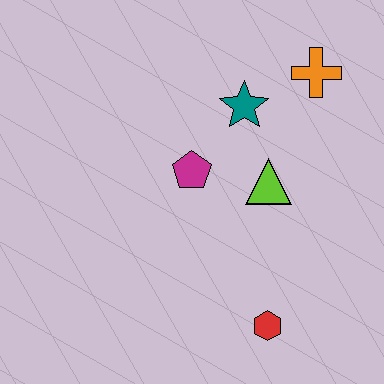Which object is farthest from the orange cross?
The red hexagon is farthest from the orange cross.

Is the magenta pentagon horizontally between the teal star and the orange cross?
No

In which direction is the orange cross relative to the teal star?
The orange cross is to the right of the teal star.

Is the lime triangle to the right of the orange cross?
No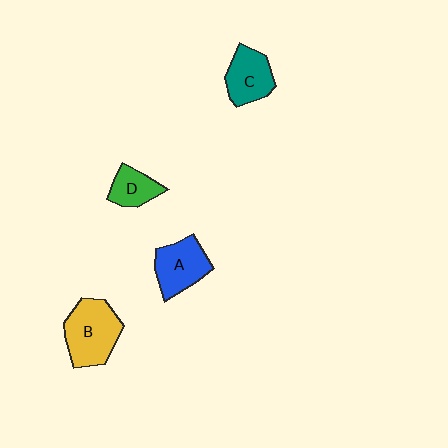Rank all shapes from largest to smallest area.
From largest to smallest: B (yellow), A (blue), C (teal), D (green).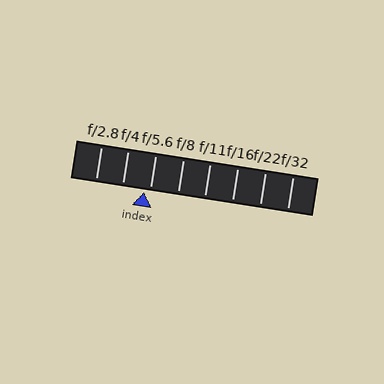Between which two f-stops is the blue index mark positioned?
The index mark is between f/4 and f/5.6.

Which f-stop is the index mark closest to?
The index mark is closest to f/5.6.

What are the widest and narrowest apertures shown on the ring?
The widest aperture shown is f/2.8 and the narrowest is f/32.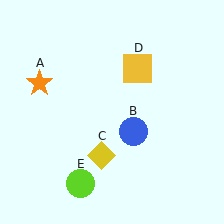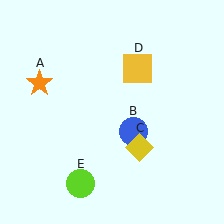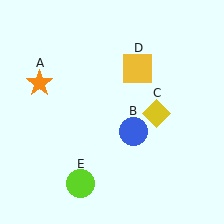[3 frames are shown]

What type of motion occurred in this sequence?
The yellow diamond (object C) rotated counterclockwise around the center of the scene.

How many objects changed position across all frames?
1 object changed position: yellow diamond (object C).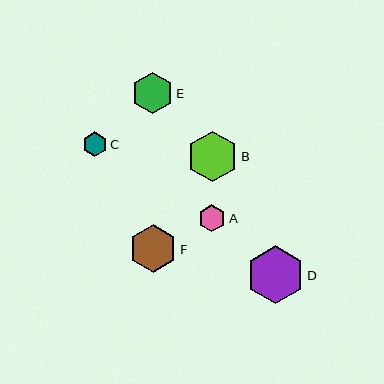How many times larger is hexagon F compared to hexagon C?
Hexagon F is approximately 1.9 times the size of hexagon C.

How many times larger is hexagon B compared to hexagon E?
Hexagon B is approximately 1.2 times the size of hexagon E.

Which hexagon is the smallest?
Hexagon C is the smallest with a size of approximately 25 pixels.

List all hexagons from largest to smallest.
From largest to smallest: D, B, F, E, A, C.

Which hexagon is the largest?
Hexagon D is the largest with a size of approximately 58 pixels.